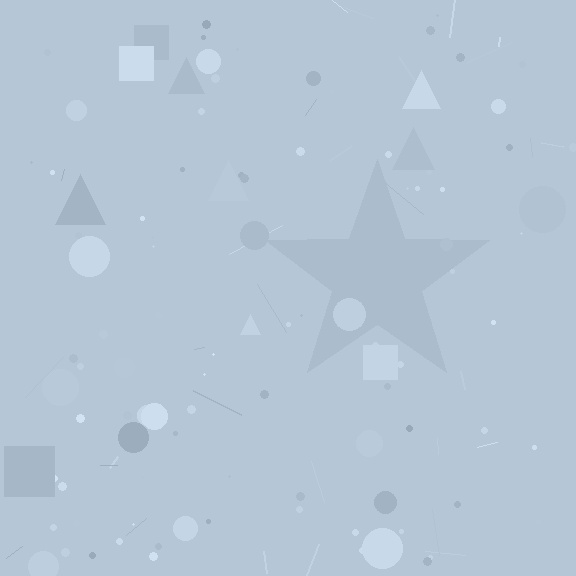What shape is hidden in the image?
A star is hidden in the image.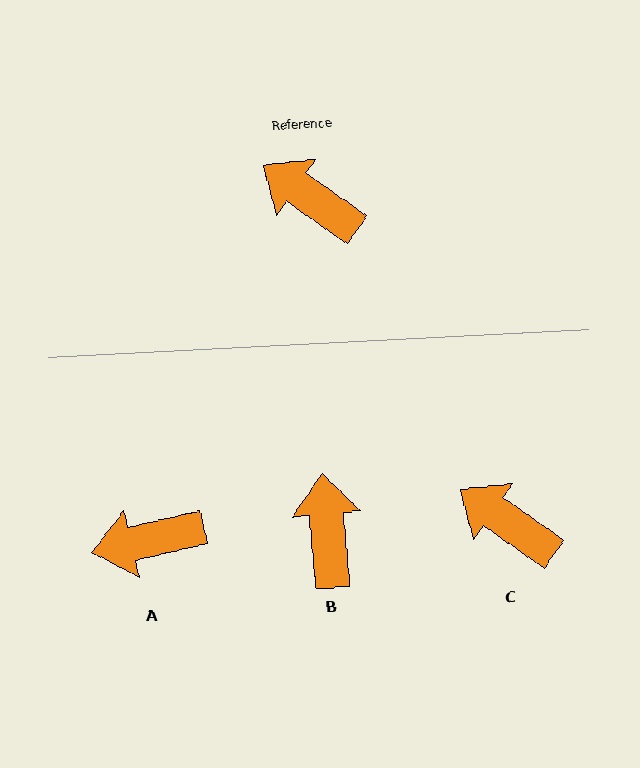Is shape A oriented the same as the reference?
No, it is off by about 48 degrees.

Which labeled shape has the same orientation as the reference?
C.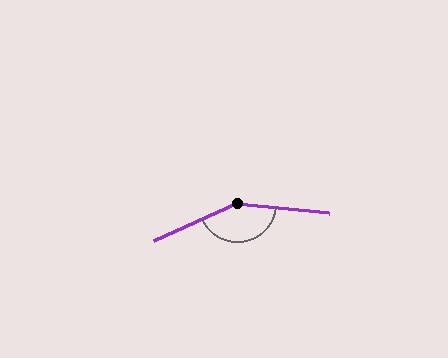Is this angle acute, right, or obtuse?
It is obtuse.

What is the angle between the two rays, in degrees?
Approximately 151 degrees.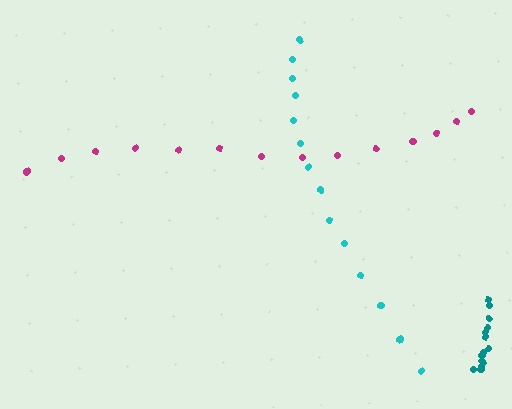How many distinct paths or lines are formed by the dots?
There are 3 distinct paths.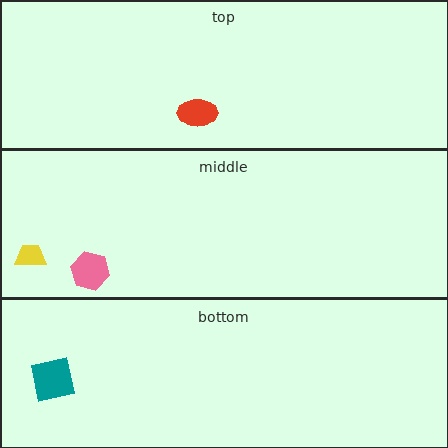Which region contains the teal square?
The bottom region.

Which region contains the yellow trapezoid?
The middle region.